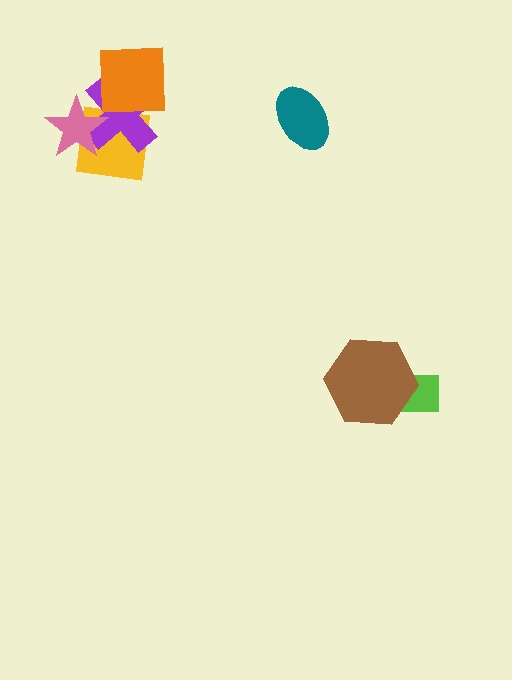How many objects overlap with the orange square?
2 objects overlap with the orange square.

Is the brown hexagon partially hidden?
No, no other shape covers it.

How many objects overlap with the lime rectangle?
1 object overlaps with the lime rectangle.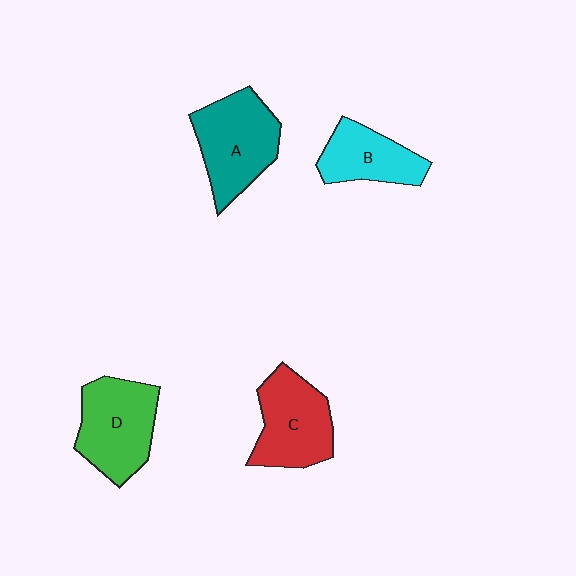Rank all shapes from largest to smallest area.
From largest to smallest: A (teal), D (green), C (red), B (cyan).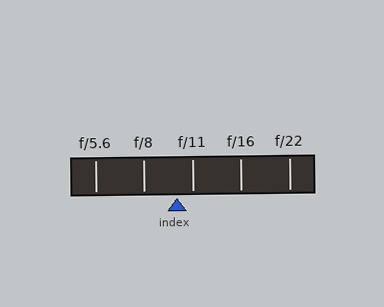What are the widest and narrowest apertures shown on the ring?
The widest aperture shown is f/5.6 and the narrowest is f/22.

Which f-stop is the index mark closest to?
The index mark is closest to f/11.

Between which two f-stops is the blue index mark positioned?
The index mark is between f/8 and f/11.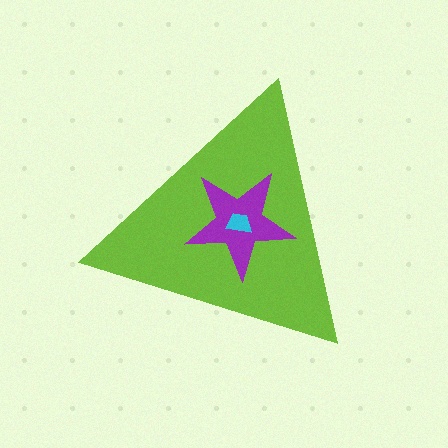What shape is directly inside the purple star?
The cyan trapezoid.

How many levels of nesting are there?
3.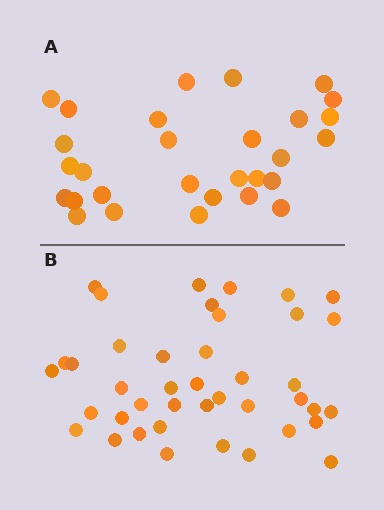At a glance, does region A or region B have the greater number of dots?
Region B (the bottom region) has more dots.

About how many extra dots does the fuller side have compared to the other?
Region B has roughly 12 or so more dots than region A.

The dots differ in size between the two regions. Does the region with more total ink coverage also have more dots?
No. Region A has more total ink coverage because its dots are larger, but region B actually contains more individual dots. Total area can be misleading — the number of items is what matters here.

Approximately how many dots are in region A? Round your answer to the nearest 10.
About 30 dots. (The exact count is 29, which rounds to 30.)